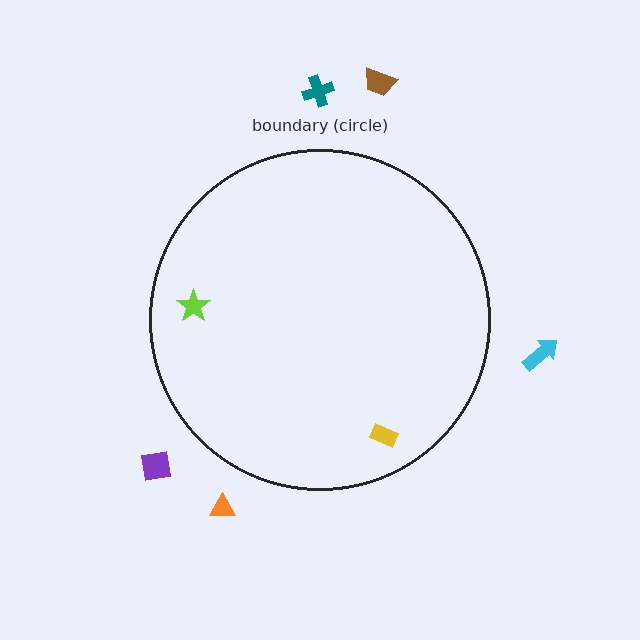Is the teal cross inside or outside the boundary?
Outside.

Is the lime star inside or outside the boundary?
Inside.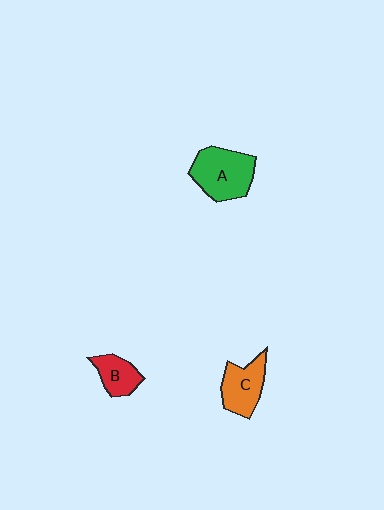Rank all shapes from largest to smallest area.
From largest to smallest: A (green), C (orange), B (red).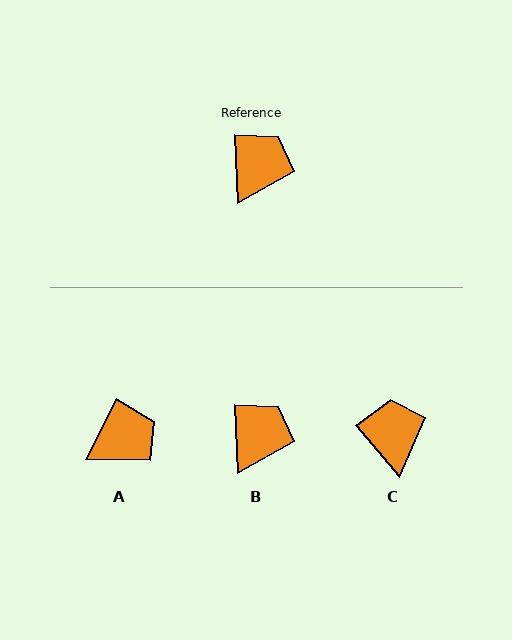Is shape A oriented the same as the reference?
No, it is off by about 30 degrees.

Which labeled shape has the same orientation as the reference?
B.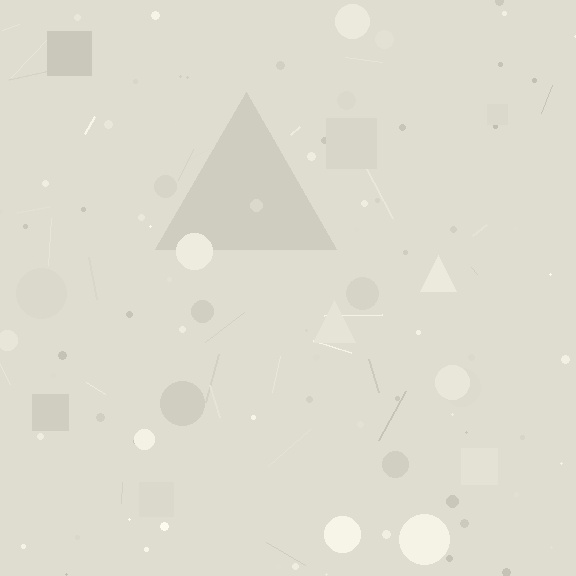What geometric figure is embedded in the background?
A triangle is embedded in the background.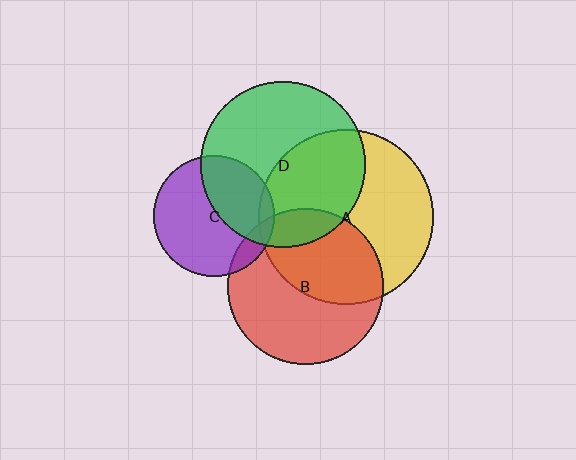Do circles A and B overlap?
Yes.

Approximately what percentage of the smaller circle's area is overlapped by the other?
Approximately 45%.